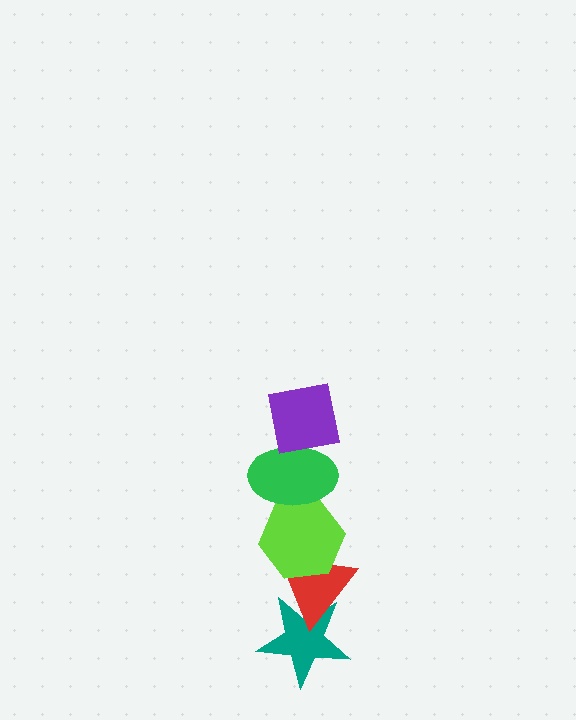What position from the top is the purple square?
The purple square is 1st from the top.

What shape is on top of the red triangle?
The lime hexagon is on top of the red triangle.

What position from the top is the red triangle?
The red triangle is 4th from the top.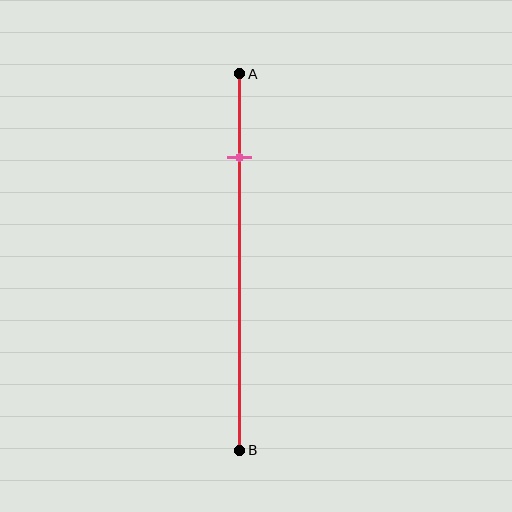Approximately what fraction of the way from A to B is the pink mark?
The pink mark is approximately 20% of the way from A to B.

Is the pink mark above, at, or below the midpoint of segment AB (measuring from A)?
The pink mark is above the midpoint of segment AB.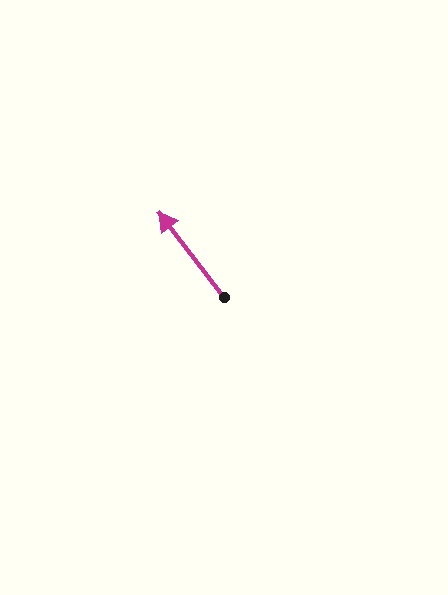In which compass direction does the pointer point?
Northwest.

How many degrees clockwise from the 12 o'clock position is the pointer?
Approximately 322 degrees.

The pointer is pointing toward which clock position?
Roughly 11 o'clock.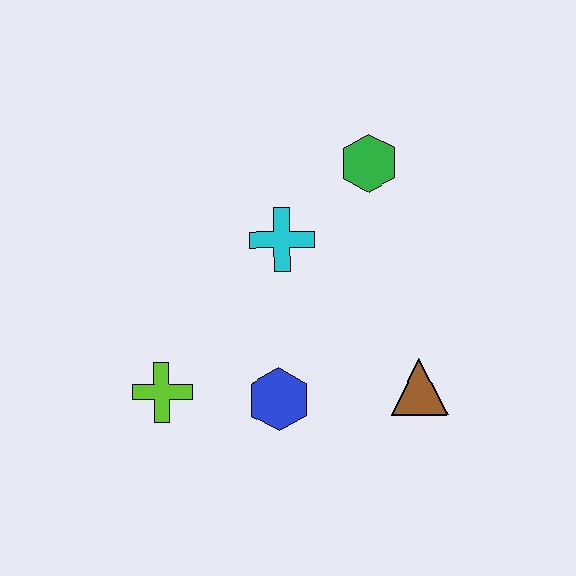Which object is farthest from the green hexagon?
The lime cross is farthest from the green hexagon.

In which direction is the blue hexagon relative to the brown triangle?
The blue hexagon is to the left of the brown triangle.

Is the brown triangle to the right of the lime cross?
Yes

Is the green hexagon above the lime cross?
Yes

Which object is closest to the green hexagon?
The cyan cross is closest to the green hexagon.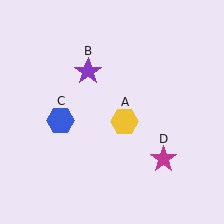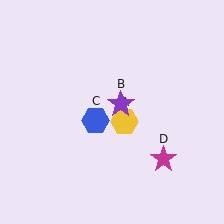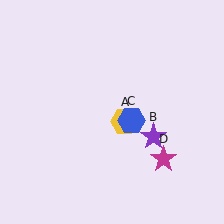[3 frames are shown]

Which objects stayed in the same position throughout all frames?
Yellow hexagon (object A) and magenta star (object D) remained stationary.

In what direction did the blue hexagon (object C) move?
The blue hexagon (object C) moved right.